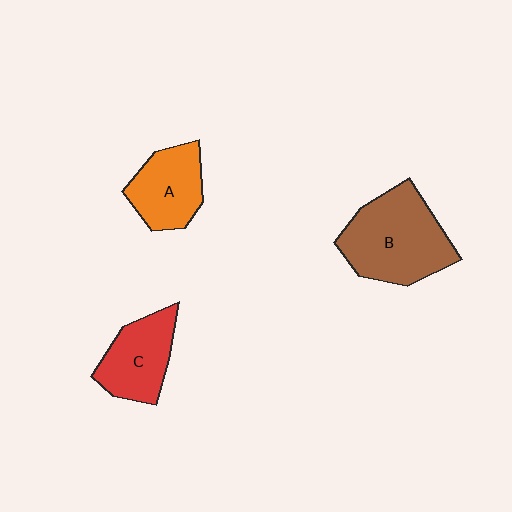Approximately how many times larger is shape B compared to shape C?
Approximately 1.6 times.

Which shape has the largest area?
Shape B (brown).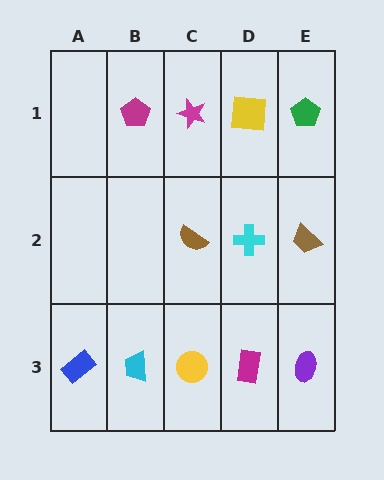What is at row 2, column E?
A brown trapezoid.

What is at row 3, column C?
A yellow circle.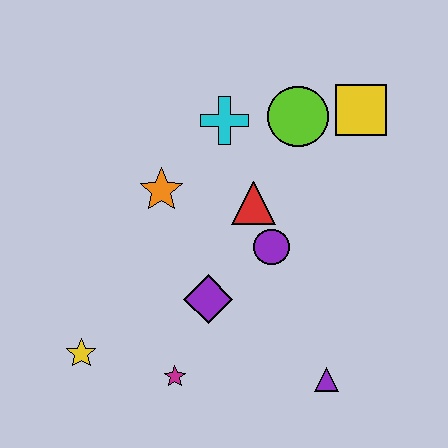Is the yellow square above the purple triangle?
Yes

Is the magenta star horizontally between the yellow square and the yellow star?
Yes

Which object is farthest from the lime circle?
The yellow star is farthest from the lime circle.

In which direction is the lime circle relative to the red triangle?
The lime circle is above the red triangle.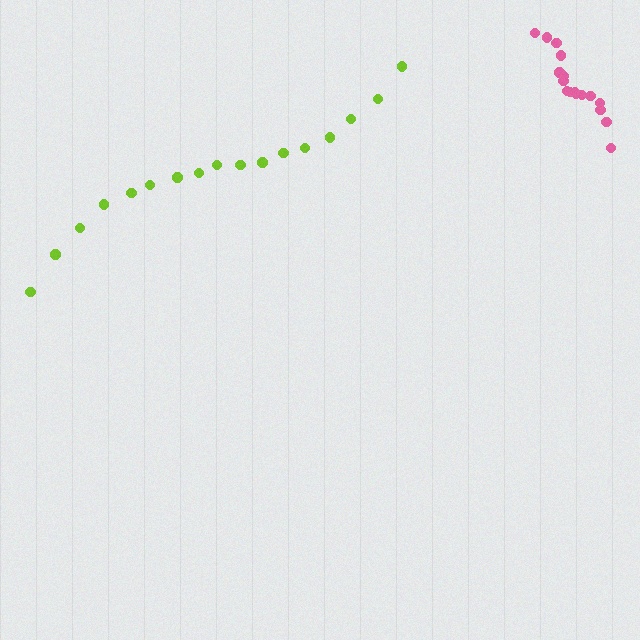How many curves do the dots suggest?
There are 2 distinct paths.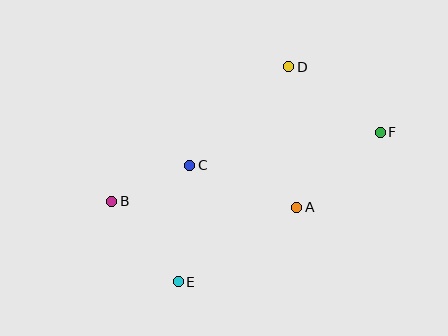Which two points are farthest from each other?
Points B and F are farthest from each other.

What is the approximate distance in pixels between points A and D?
The distance between A and D is approximately 141 pixels.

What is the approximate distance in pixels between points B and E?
The distance between B and E is approximately 104 pixels.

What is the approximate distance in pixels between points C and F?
The distance between C and F is approximately 193 pixels.